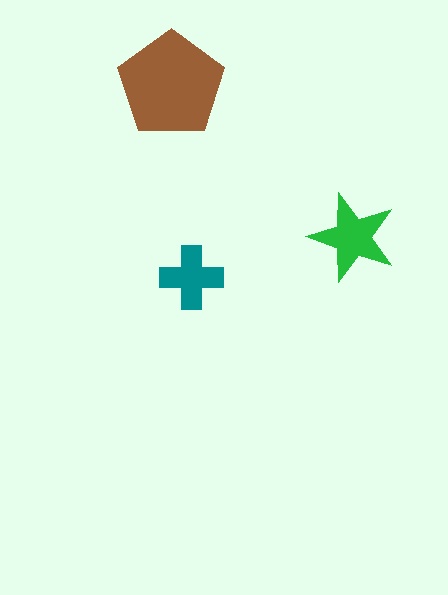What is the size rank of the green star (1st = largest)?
2nd.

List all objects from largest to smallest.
The brown pentagon, the green star, the teal cross.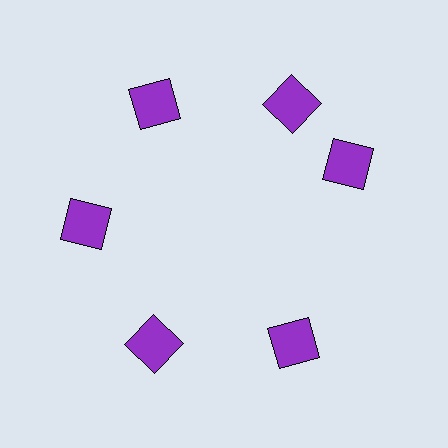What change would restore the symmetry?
The symmetry would be restored by rotating it back into even spacing with its neighbors so that all 6 squares sit at equal angles and equal distance from the center.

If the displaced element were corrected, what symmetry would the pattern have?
It would have 6-fold rotational symmetry — the pattern would map onto itself every 60 degrees.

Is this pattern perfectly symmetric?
No. The 6 purple squares are arranged in a ring, but one element near the 3 o'clock position is rotated out of alignment along the ring, breaking the 6-fold rotational symmetry.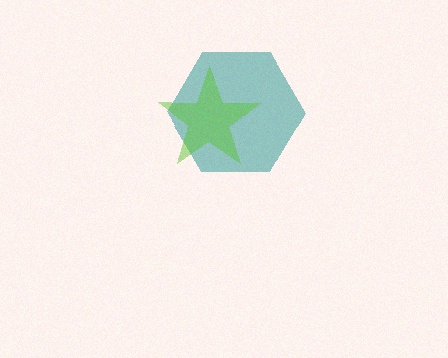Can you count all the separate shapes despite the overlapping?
Yes, there are 2 separate shapes.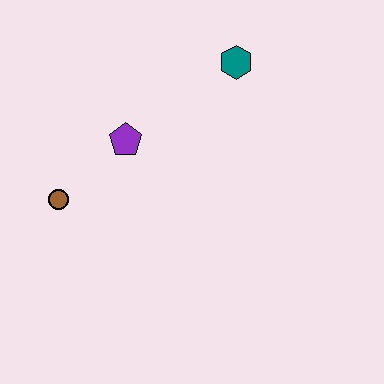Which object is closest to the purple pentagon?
The brown circle is closest to the purple pentagon.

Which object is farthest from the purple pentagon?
The teal hexagon is farthest from the purple pentagon.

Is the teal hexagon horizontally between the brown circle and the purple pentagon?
No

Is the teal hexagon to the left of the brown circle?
No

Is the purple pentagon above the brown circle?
Yes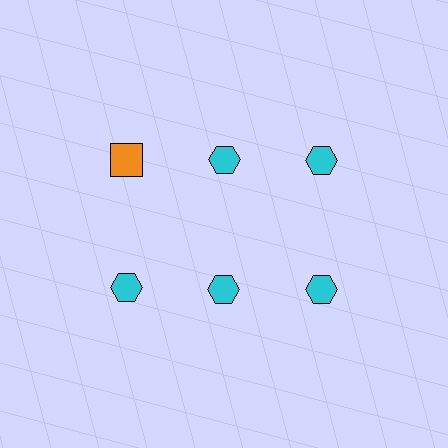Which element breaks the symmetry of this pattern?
The orange square in the top row, leftmost column breaks the symmetry. All other shapes are cyan hexagons.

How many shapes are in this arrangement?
There are 6 shapes arranged in a grid pattern.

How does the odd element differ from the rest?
It differs in both color (orange instead of cyan) and shape (square instead of hexagon).